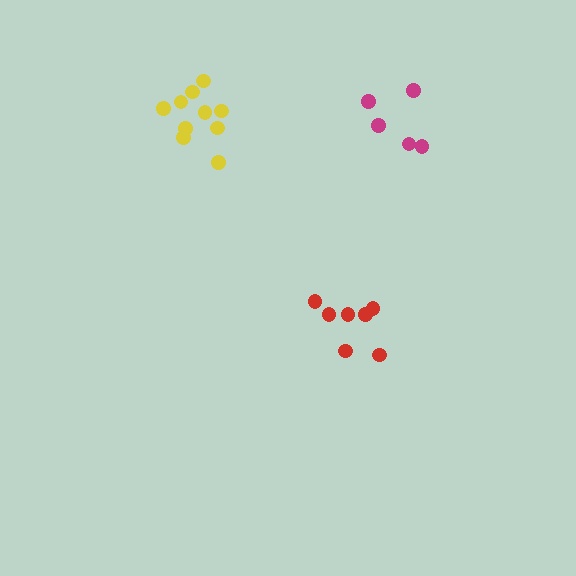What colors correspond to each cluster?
The clusters are colored: magenta, red, yellow.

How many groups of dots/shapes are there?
There are 3 groups.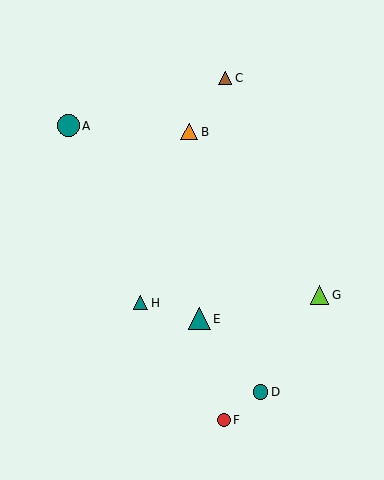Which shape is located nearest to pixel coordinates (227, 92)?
The brown triangle (labeled C) at (225, 78) is nearest to that location.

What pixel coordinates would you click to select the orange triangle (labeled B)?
Click at (189, 132) to select the orange triangle B.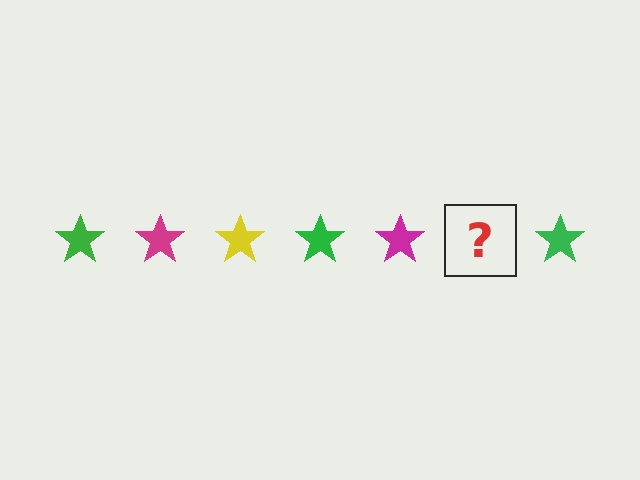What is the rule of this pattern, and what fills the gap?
The rule is that the pattern cycles through green, magenta, yellow stars. The gap should be filled with a yellow star.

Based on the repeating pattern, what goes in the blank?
The blank should be a yellow star.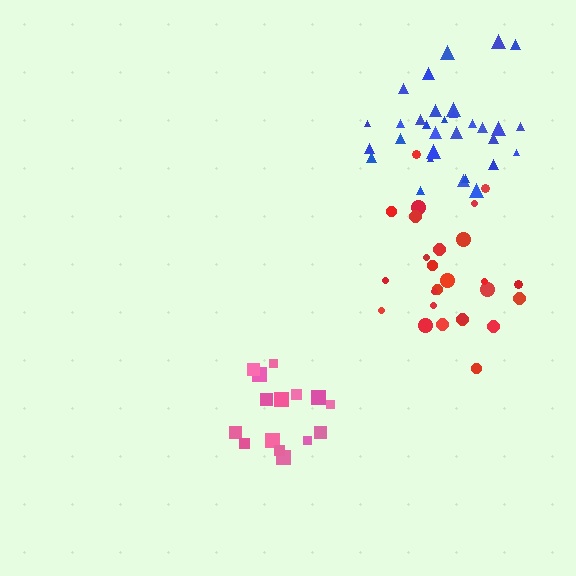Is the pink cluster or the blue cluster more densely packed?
Blue.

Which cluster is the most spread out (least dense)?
Red.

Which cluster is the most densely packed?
Blue.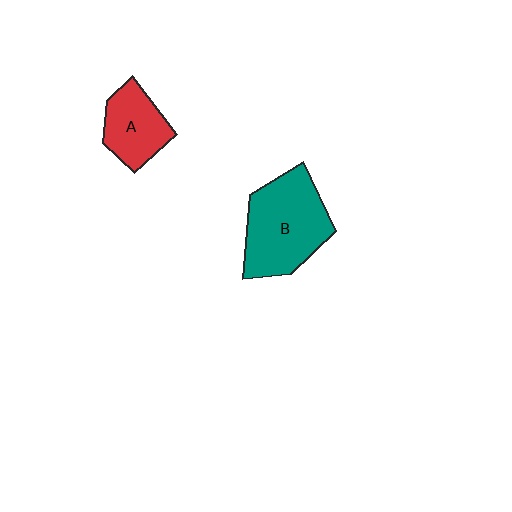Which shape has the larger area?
Shape B (teal).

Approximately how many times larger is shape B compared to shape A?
Approximately 1.7 times.